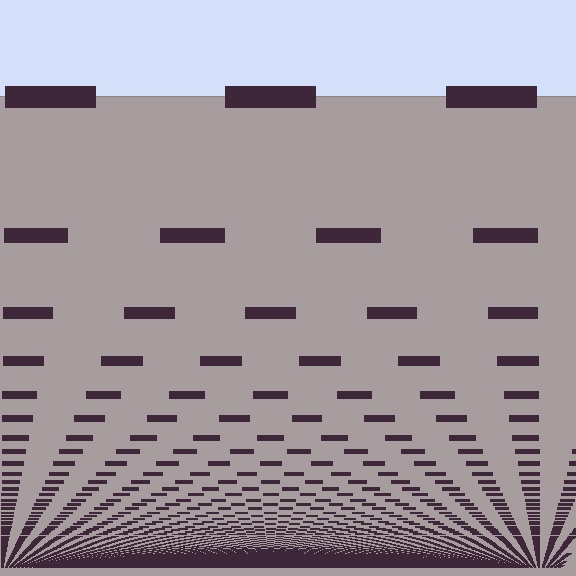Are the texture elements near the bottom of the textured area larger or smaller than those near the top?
Smaller. The gradient is inverted — elements near the bottom are smaller and denser.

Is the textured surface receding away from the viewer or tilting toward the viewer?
The surface appears to tilt toward the viewer. Texture elements get larger and sparser toward the top.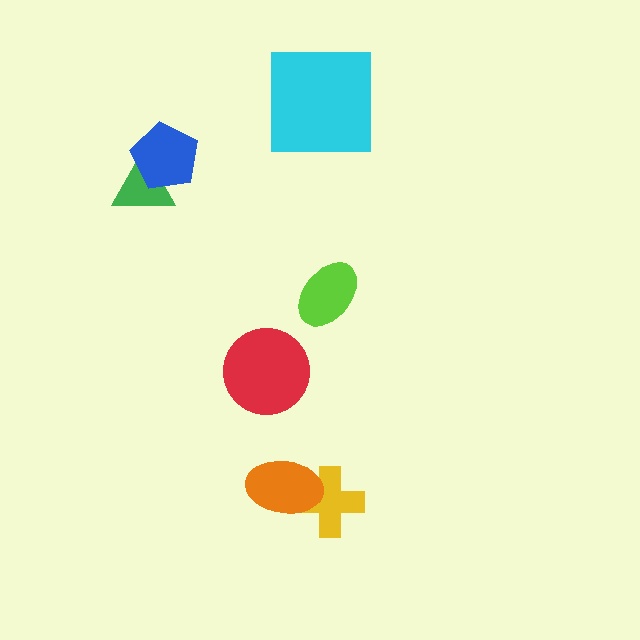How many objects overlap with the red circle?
0 objects overlap with the red circle.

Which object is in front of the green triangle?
The blue pentagon is in front of the green triangle.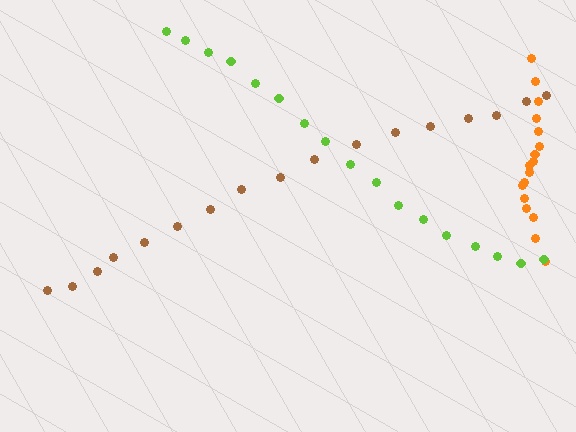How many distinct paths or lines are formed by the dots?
There are 3 distinct paths.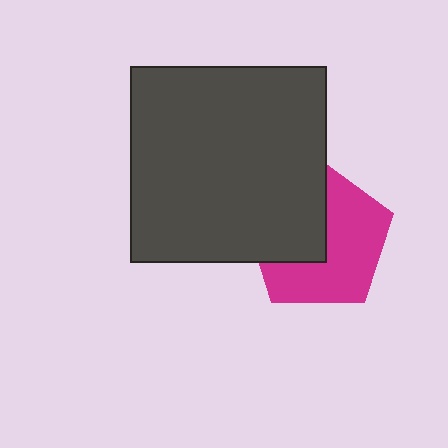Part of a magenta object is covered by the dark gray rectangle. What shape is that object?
It is a pentagon.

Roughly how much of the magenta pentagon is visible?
About half of it is visible (roughly 58%).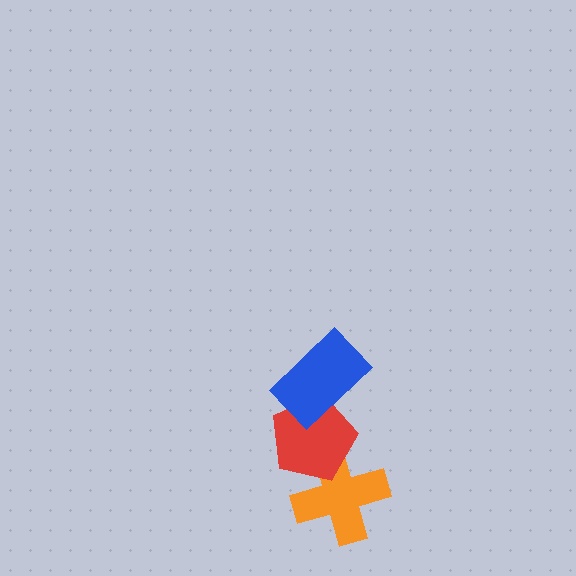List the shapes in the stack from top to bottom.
From top to bottom: the blue rectangle, the red pentagon, the orange cross.